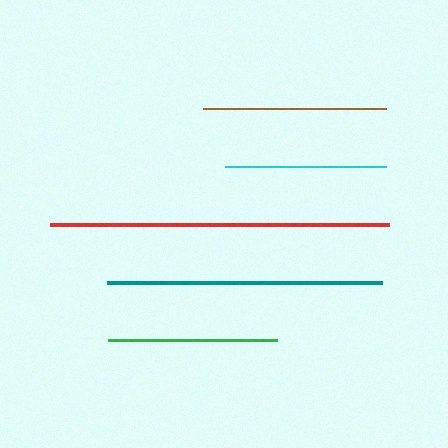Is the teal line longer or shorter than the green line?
The teal line is longer than the green line.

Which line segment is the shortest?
The cyan line is the shortest at approximately 161 pixels.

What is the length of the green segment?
The green segment is approximately 169 pixels long.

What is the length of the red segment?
The red segment is approximately 339 pixels long.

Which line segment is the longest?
The red line is the longest at approximately 339 pixels.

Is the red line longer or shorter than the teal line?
The red line is longer than the teal line.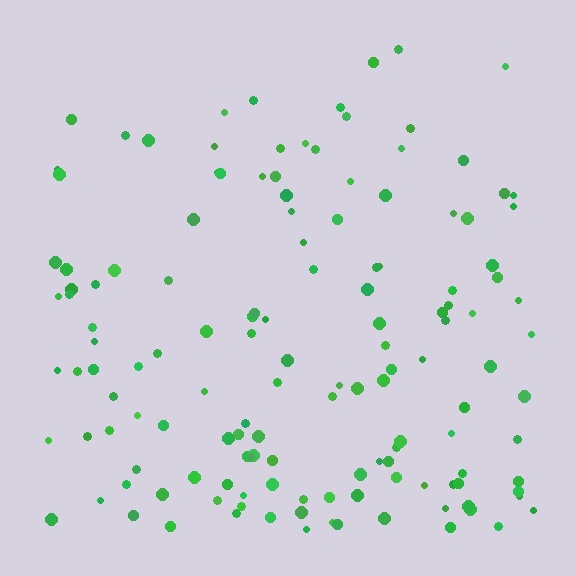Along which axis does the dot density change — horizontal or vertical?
Vertical.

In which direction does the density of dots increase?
From top to bottom, with the bottom side densest.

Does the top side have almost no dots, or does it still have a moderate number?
Still a moderate number, just noticeably fewer than the bottom.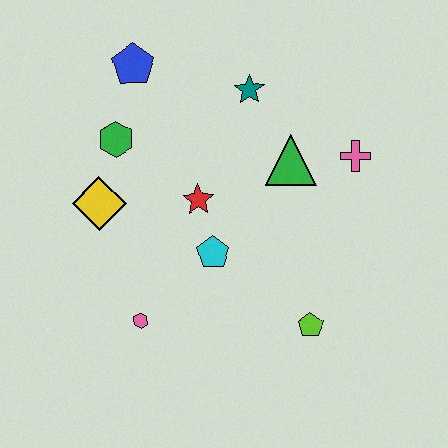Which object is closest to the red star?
The cyan pentagon is closest to the red star.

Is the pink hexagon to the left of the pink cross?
Yes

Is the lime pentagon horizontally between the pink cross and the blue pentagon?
Yes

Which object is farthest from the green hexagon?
The lime pentagon is farthest from the green hexagon.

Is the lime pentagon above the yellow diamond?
No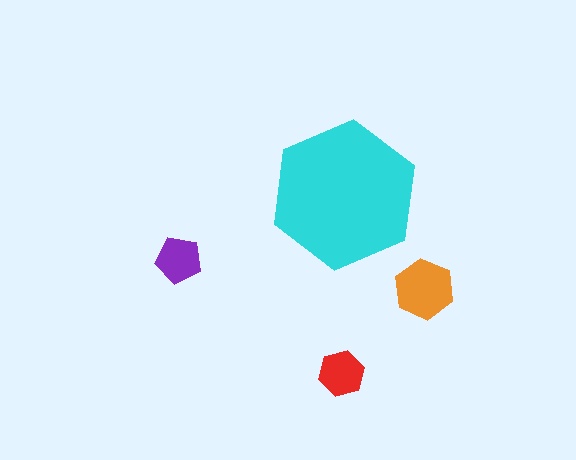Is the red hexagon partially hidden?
No, the red hexagon is fully visible.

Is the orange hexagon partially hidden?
No, the orange hexagon is fully visible.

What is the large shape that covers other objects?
A cyan hexagon.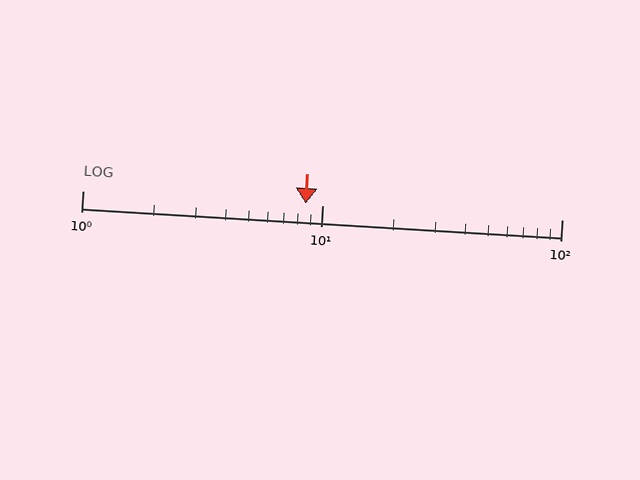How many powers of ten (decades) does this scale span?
The scale spans 2 decades, from 1 to 100.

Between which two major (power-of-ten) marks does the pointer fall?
The pointer is between 1 and 10.